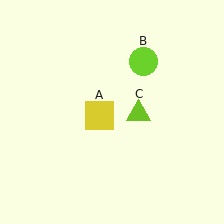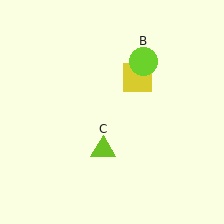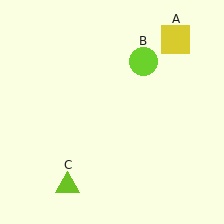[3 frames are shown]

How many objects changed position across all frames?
2 objects changed position: yellow square (object A), lime triangle (object C).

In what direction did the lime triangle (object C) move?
The lime triangle (object C) moved down and to the left.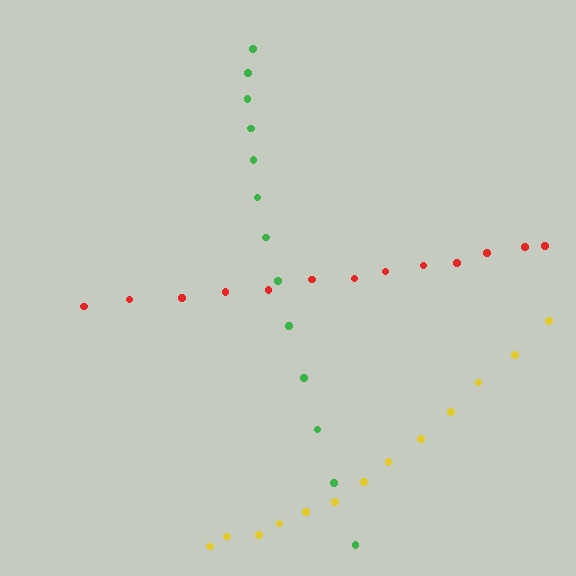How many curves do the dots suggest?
There are 3 distinct paths.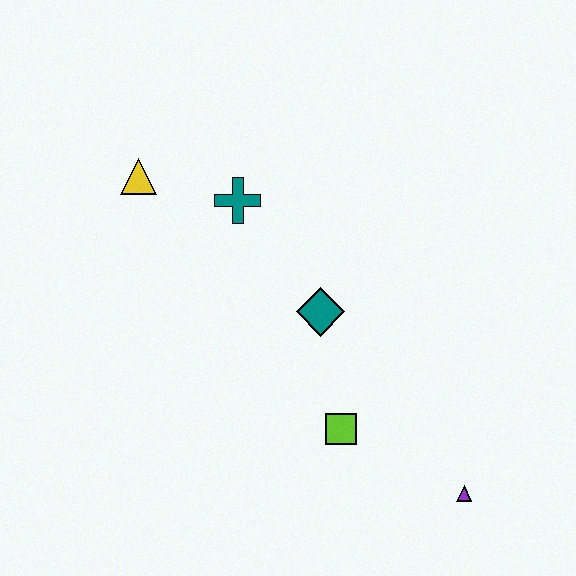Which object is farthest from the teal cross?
The purple triangle is farthest from the teal cross.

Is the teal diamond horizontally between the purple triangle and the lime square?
No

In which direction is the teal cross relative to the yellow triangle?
The teal cross is to the right of the yellow triangle.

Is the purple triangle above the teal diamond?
No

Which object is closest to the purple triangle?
The lime square is closest to the purple triangle.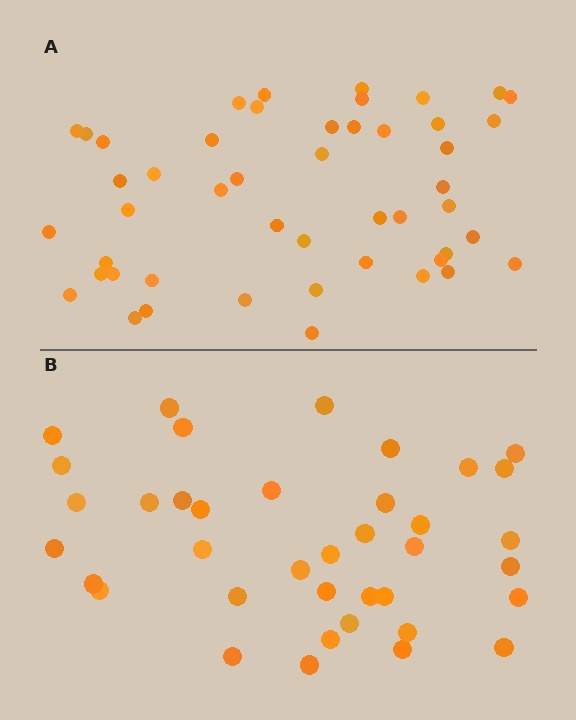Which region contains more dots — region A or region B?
Region A (the top region) has more dots.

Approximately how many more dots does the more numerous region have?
Region A has roughly 10 or so more dots than region B.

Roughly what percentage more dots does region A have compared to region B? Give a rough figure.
About 25% more.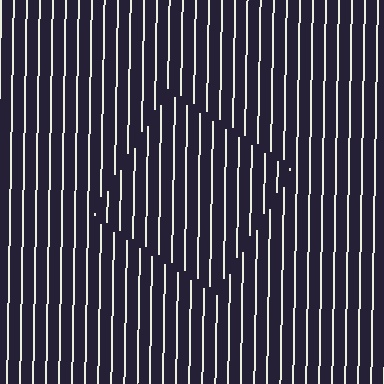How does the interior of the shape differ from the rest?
The interior of the shape contains the same grating, shifted by half a period — the contour is defined by the phase discontinuity where line-ends from the inner and outer gratings abut.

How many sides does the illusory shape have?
4 sides — the line-ends trace a square.